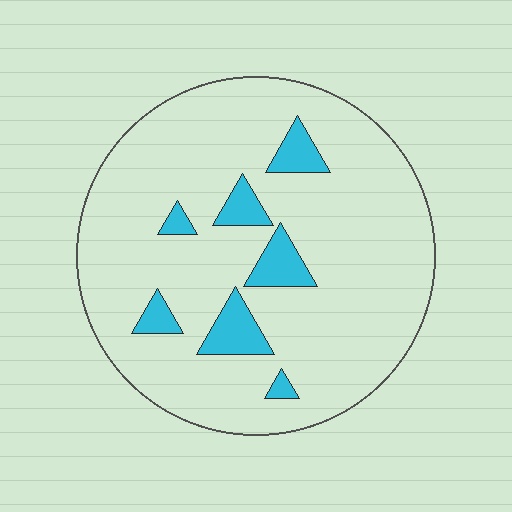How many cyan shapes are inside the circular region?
7.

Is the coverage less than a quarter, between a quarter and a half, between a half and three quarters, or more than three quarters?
Less than a quarter.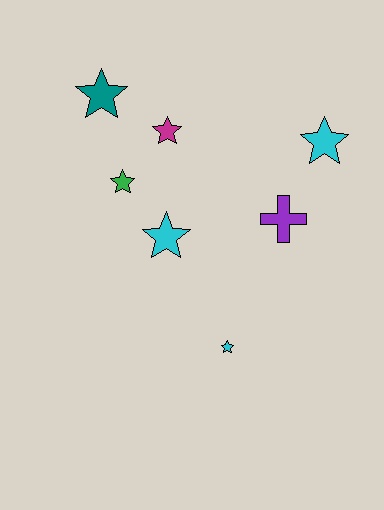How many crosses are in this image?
There is 1 cross.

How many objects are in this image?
There are 7 objects.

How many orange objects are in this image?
There are no orange objects.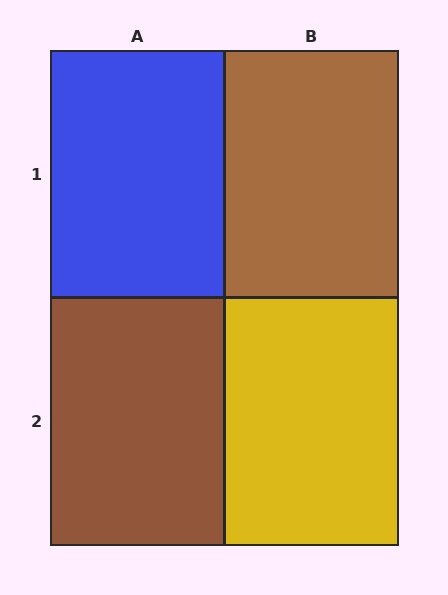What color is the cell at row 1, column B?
Brown.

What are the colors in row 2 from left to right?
Brown, yellow.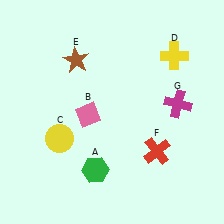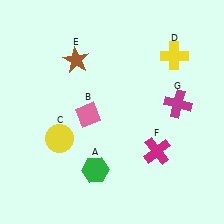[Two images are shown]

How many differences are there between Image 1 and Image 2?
There is 1 difference between the two images.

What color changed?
The cross (F) changed from red in Image 1 to magenta in Image 2.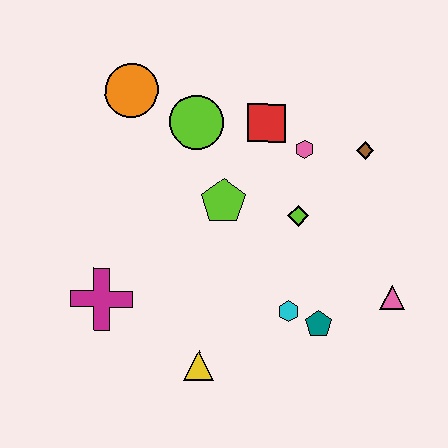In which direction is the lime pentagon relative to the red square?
The lime pentagon is below the red square.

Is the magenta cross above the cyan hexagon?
Yes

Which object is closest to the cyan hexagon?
The teal pentagon is closest to the cyan hexagon.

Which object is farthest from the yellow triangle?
The orange circle is farthest from the yellow triangle.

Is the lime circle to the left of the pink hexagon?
Yes